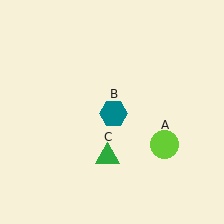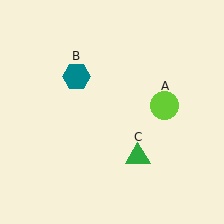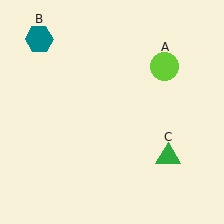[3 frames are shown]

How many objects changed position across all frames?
3 objects changed position: lime circle (object A), teal hexagon (object B), green triangle (object C).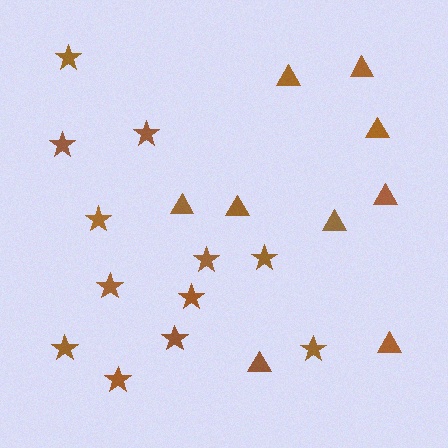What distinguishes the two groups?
There are 2 groups: one group of triangles (9) and one group of stars (12).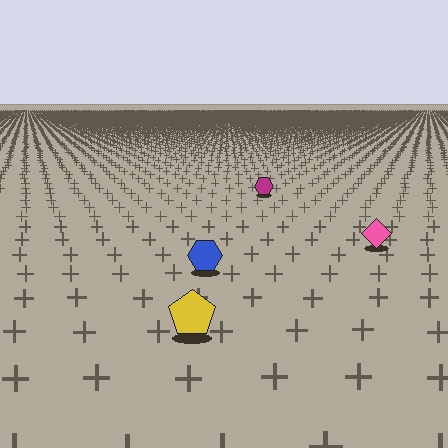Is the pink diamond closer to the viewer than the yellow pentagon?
No. The yellow pentagon is closer — you can tell from the texture gradient: the ground texture is coarser near it.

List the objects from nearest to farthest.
From nearest to farthest: the yellow pentagon, the blue hexagon, the pink diamond, the magenta hexagon.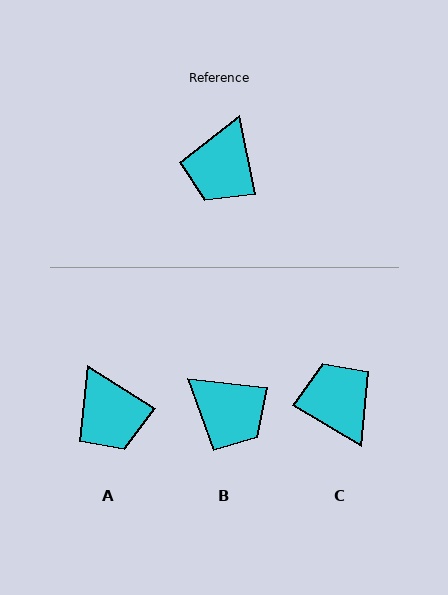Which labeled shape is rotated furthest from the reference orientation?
C, about 133 degrees away.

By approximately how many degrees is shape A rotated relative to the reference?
Approximately 46 degrees counter-clockwise.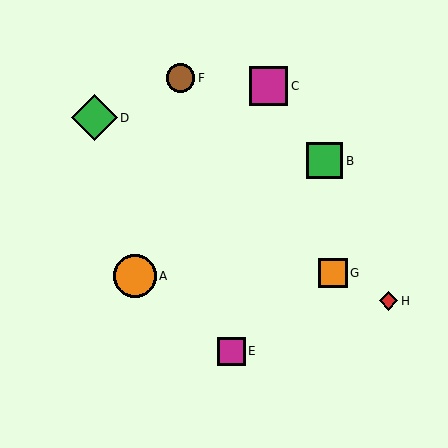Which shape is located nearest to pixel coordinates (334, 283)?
The orange square (labeled G) at (333, 273) is nearest to that location.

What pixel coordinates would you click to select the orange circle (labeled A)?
Click at (135, 276) to select the orange circle A.